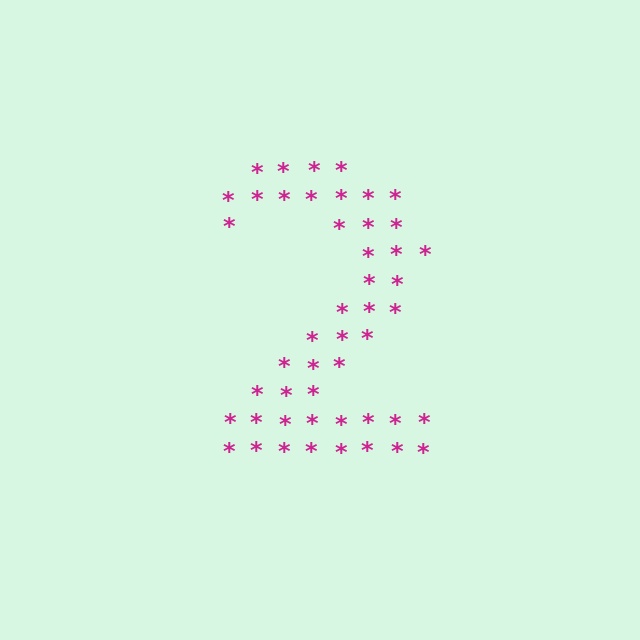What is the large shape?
The large shape is the digit 2.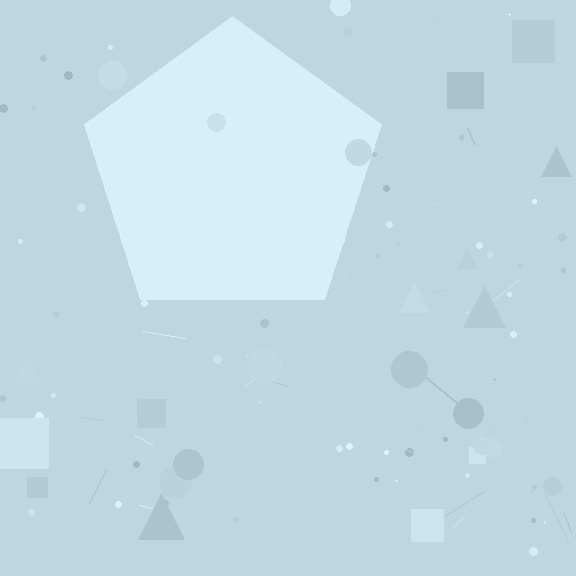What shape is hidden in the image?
A pentagon is hidden in the image.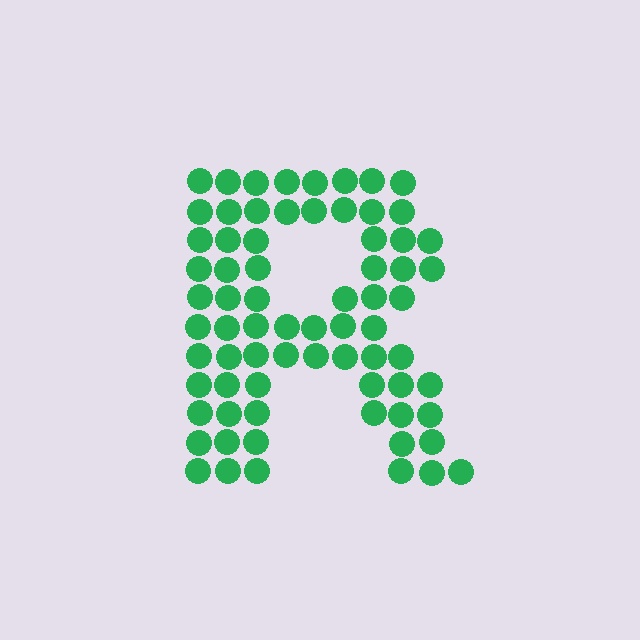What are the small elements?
The small elements are circles.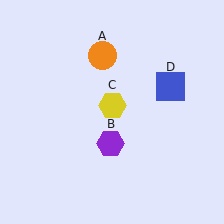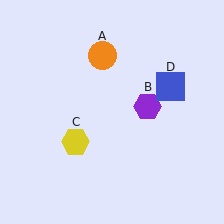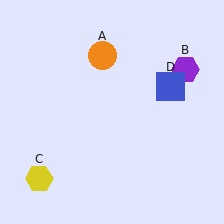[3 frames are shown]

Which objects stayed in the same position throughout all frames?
Orange circle (object A) and blue square (object D) remained stationary.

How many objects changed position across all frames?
2 objects changed position: purple hexagon (object B), yellow hexagon (object C).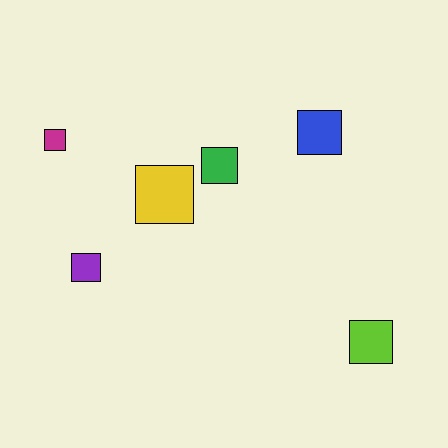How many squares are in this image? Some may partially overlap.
There are 6 squares.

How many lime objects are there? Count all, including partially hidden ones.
There is 1 lime object.